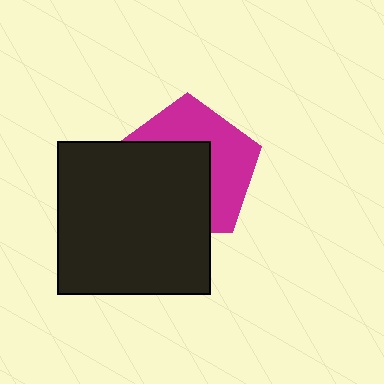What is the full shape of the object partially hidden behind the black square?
The partially hidden object is a magenta pentagon.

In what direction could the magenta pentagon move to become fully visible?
The magenta pentagon could move toward the upper-right. That would shift it out from behind the black square entirely.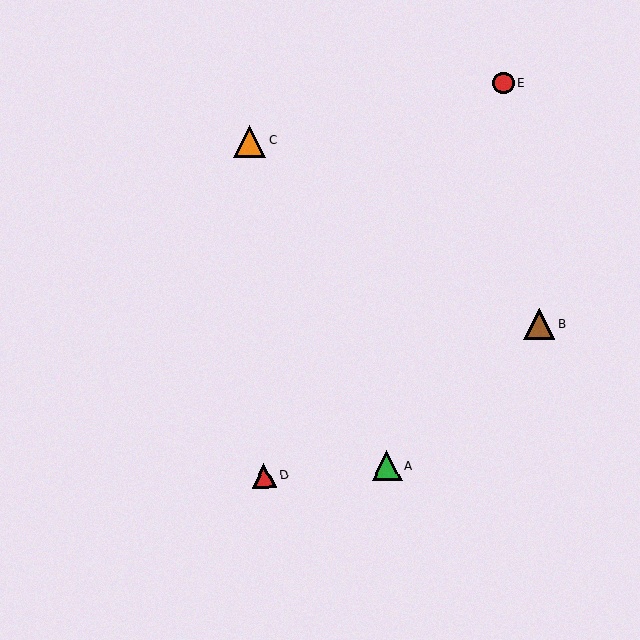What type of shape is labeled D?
Shape D is a red triangle.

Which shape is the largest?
The orange triangle (labeled C) is the largest.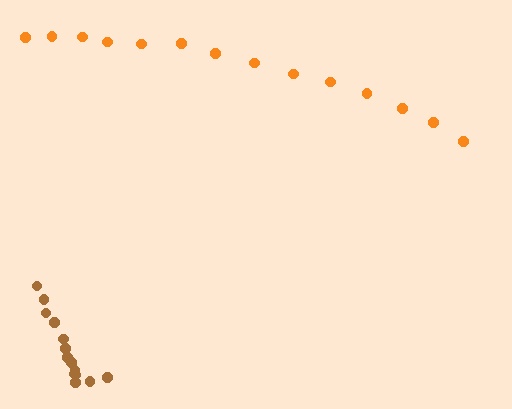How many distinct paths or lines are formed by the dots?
There are 2 distinct paths.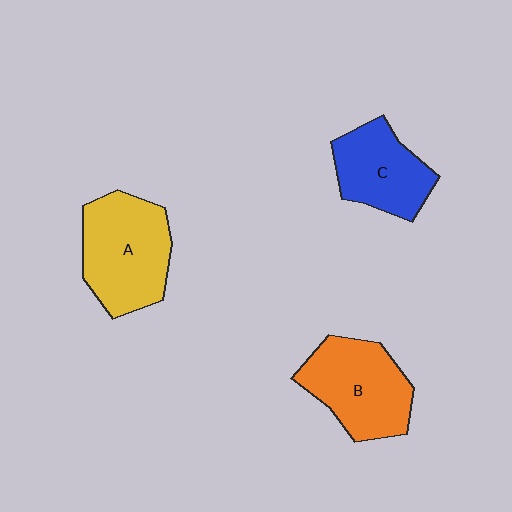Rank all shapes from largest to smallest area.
From largest to smallest: A (yellow), B (orange), C (blue).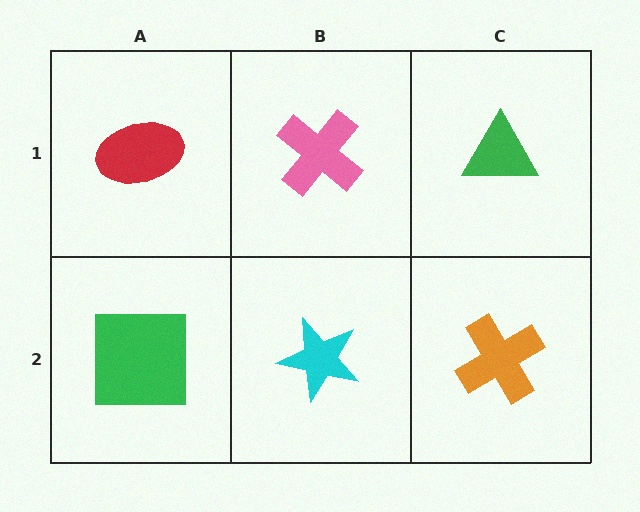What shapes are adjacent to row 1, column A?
A green square (row 2, column A), a pink cross (row 1, column B).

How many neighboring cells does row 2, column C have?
2.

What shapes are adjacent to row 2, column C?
A green triangle (row 1, column C), a cyan star (row 2, column B).